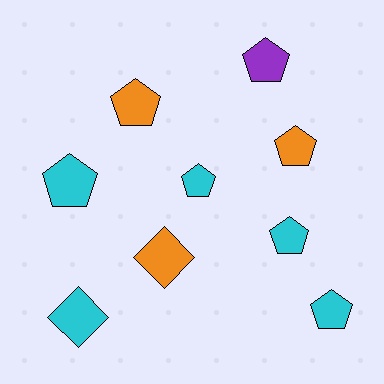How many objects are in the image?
There are 9 objects.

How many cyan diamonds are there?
There is 1 cyan diamond.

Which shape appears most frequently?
Pentagon, with 7 objects.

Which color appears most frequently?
Cyan, with 5 objects.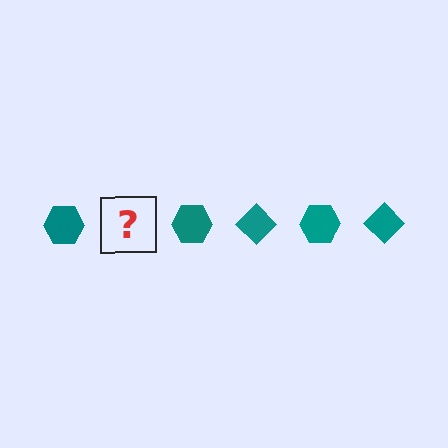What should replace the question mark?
The question mark should be replaced with a teal diamond.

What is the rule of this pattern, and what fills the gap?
The rule is that the pattern cycles through hexagon, diamond shapes in teal. The gap should be filled with a teal diamond.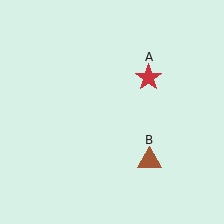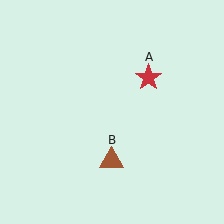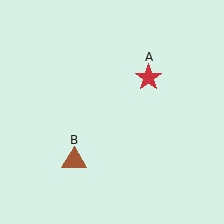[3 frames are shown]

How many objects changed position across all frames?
1 object changed position: brown triangle (object B).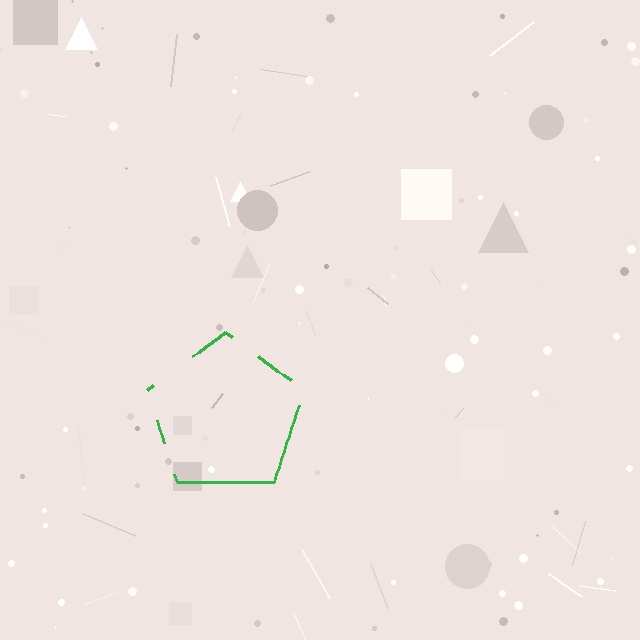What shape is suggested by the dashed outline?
The dashed outline suggests a pentagon.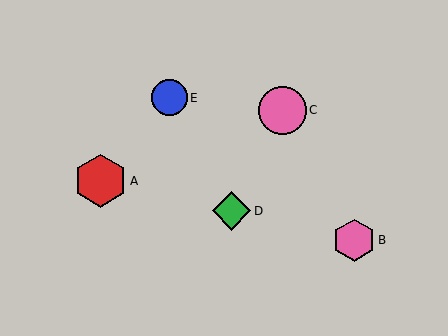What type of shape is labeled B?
Shape B is a pink hexagon.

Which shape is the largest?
The red hexagon (labeled A) is the largest.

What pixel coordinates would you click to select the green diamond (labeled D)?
Click at (231, 211) to select the green diamond D.